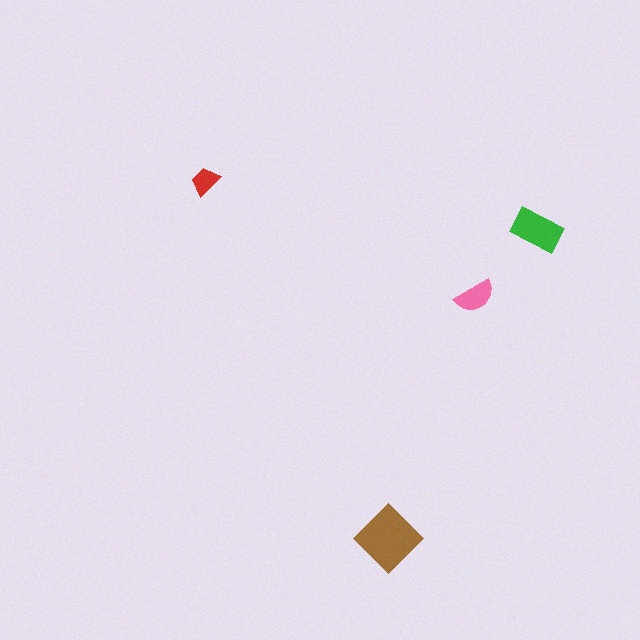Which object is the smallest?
The red trapezoid.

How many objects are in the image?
There are 4 objects in the image.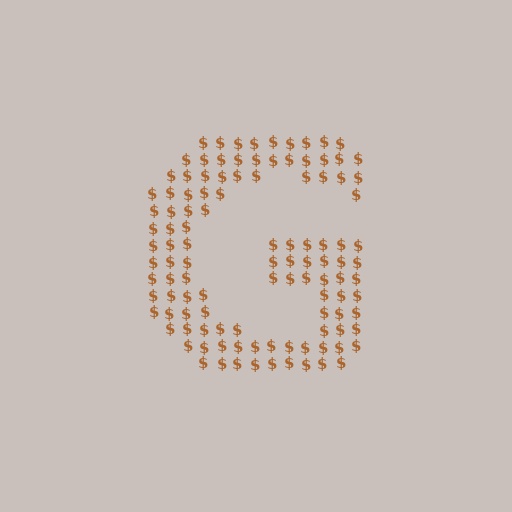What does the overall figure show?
The overall figure shows the letter G.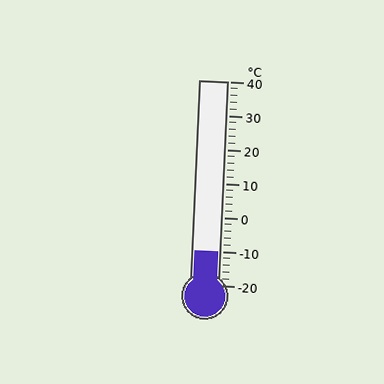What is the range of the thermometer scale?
The thermometer scale ranges from -20°C to 40°C.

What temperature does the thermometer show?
The thermometer shows approximately -10°C.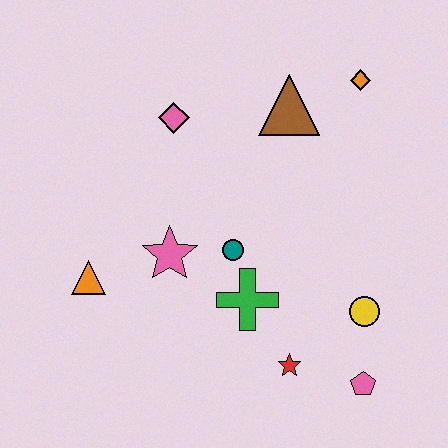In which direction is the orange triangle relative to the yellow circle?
The orange triangle is to the left of the yellow circle.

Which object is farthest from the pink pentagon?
The pink diamond is farthest from the pink pentagon.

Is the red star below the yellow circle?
Yes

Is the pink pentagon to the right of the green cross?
Yes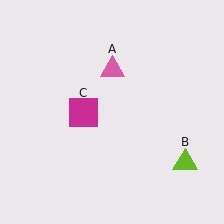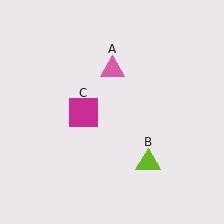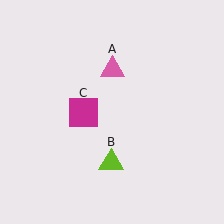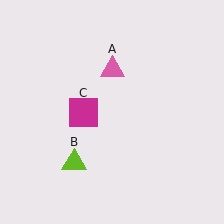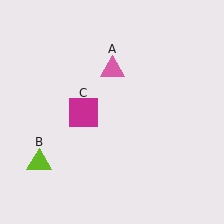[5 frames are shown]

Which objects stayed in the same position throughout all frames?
Pink triangle (object A) and magenta square (object C) remained stationary.